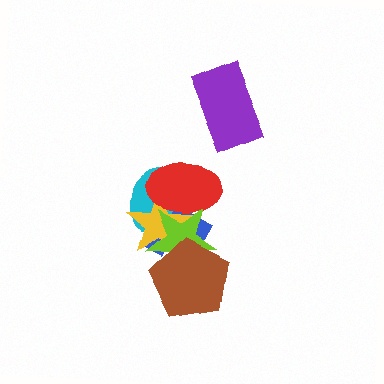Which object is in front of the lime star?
The brown pentagon is in front of the lime star.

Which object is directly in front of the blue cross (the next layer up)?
The cyan ellipse is directly in front of the blue cross.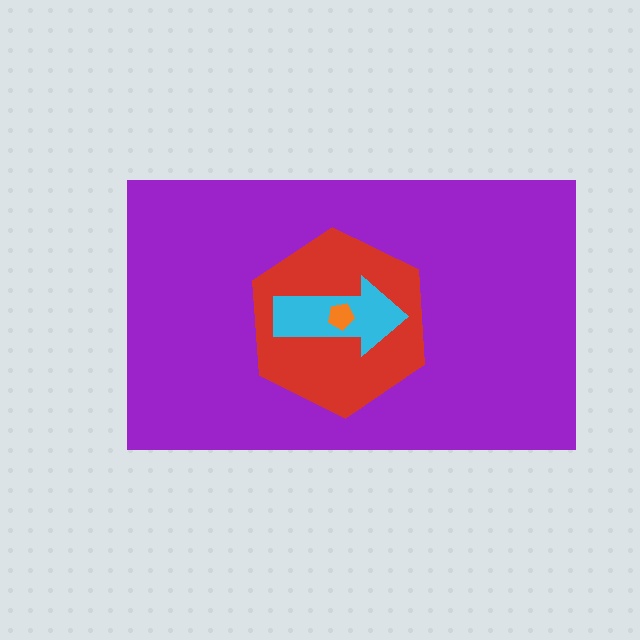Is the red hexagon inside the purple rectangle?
Yes.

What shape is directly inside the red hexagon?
The cyan arrow.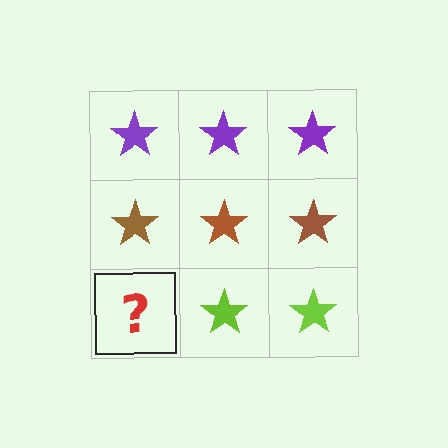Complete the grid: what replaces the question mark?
The question mark should be replaced with a lime star.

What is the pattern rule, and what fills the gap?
The rule is that each row has a consistent color. The gap should be filled with a lime star.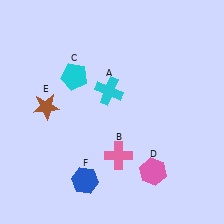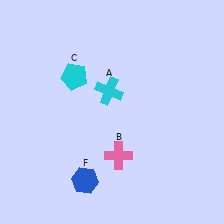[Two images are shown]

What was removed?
The brown star (E), the pink hexagon (D) were removed in Image 2.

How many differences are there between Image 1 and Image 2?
There are 2 differences between the two images.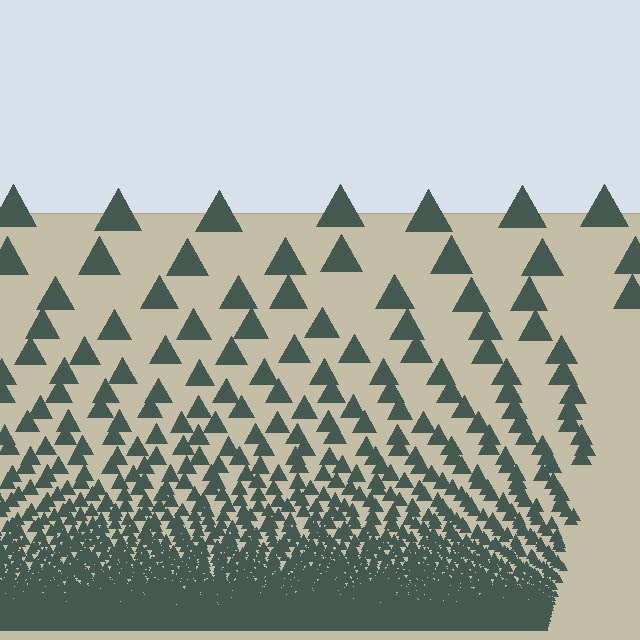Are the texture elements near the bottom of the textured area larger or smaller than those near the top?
Smaller. The gradient is inverted — elements near the bottom are smaller and denser.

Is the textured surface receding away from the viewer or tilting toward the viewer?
The surface appears to tilt toward the viewer. Texture elements get larger and sparser toward the top.